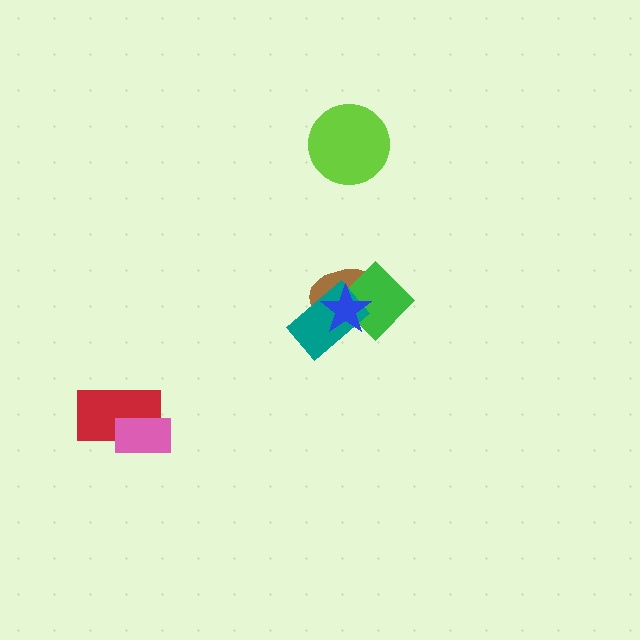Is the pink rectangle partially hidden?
No, no other shape covers it.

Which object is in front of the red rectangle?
The pink rectangle is in front of the red rectangle.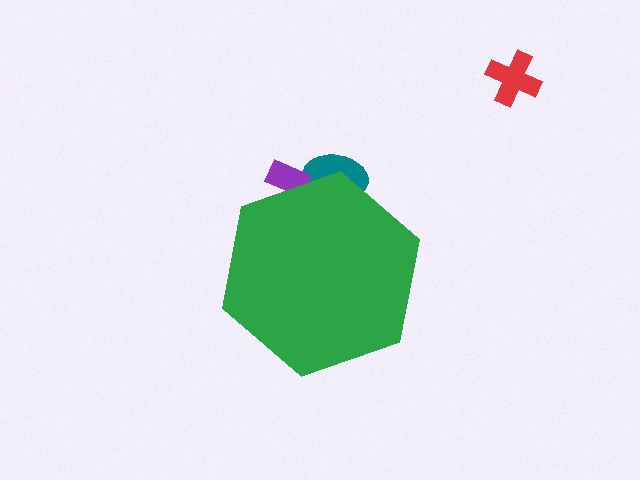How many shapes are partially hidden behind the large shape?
2 shapes are partially hidden.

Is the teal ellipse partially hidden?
Yes, the teal ellipse is partially hidden behind the green hexagon.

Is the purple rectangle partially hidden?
Yes, the purple rectangle is partially hidden behind the green hexagon.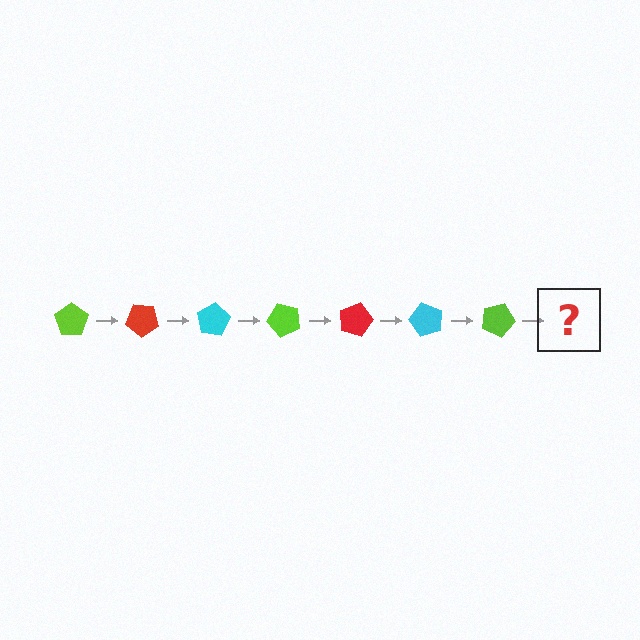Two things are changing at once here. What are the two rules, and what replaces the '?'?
The two rules are that it rotates 40 degrees each step and the color cycles through lime, red, and cyan. The '?' should be a red pentagon, rotated 280 degrees from the start.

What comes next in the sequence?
The next element should be a red pentagon, rotated 280 degrees from the start.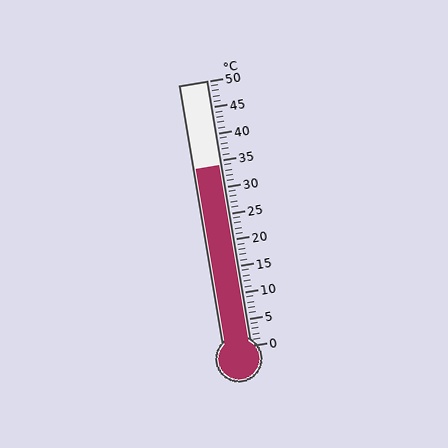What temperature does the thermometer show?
The thermometer shows approximately 34°C.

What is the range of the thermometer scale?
The thermometer scale ranges from 0°C to 50°C.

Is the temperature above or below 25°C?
The temperature is above 25°C.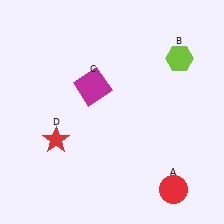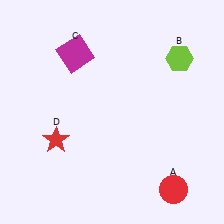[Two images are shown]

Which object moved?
The magenta square (C) moved up.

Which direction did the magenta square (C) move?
The magenta square (C) moved up.